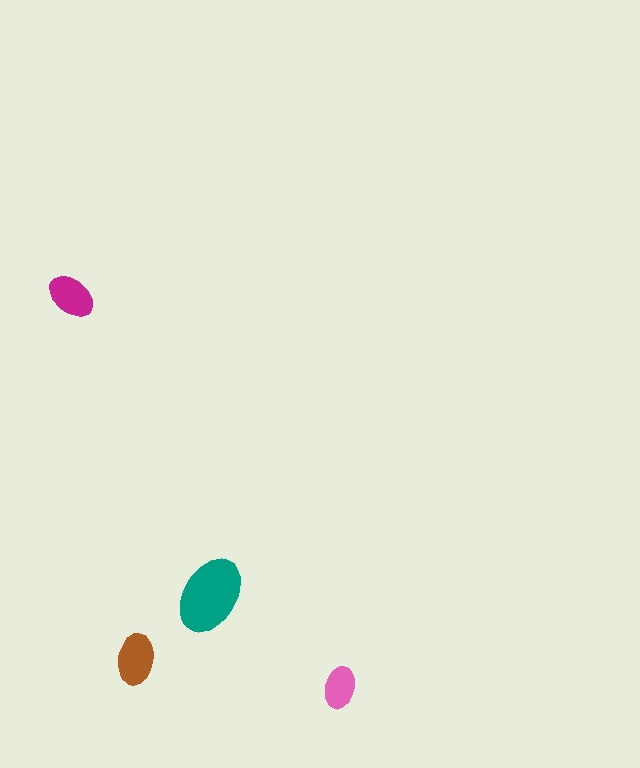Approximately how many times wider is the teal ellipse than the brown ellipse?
About 1.5 times wider.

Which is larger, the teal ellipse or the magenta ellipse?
The teal one.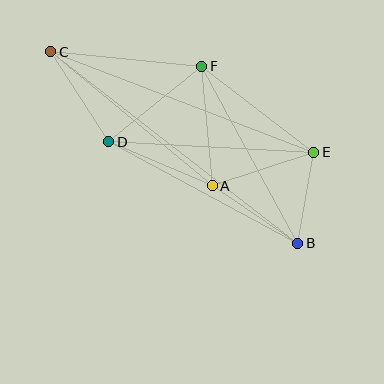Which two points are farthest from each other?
Points B and C are farthest from each other.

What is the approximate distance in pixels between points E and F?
The distance between E and F is approximately 141 pixels.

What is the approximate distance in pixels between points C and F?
The distance between C and F is approximately 152 pixels.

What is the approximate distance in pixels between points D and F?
The distance between D and F is approximately 120 pixels.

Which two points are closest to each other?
Points B and E are closest to each other.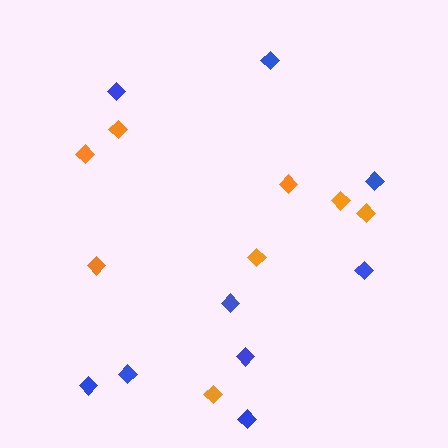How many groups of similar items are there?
There are 2 groups: one group of orange diamonds (8) and one group of blue diamonds (9).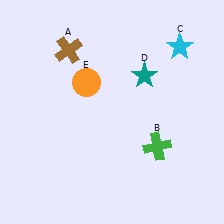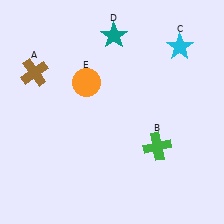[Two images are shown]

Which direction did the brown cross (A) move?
The brown cross (A) moved left.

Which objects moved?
The objects that moved are: the brown cross (A), the teal star (D).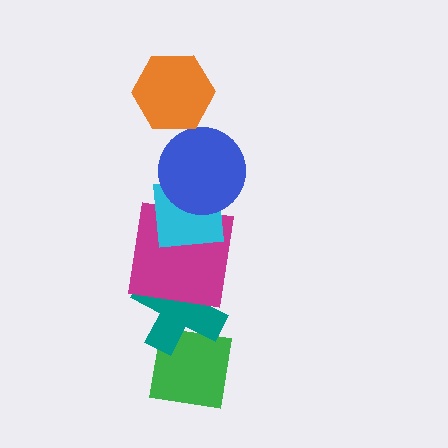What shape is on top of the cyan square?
The blue circle is on top of the cyan square.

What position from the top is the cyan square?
The cyan square is 3rd from the top.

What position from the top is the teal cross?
The teal cross is 5th from the top.